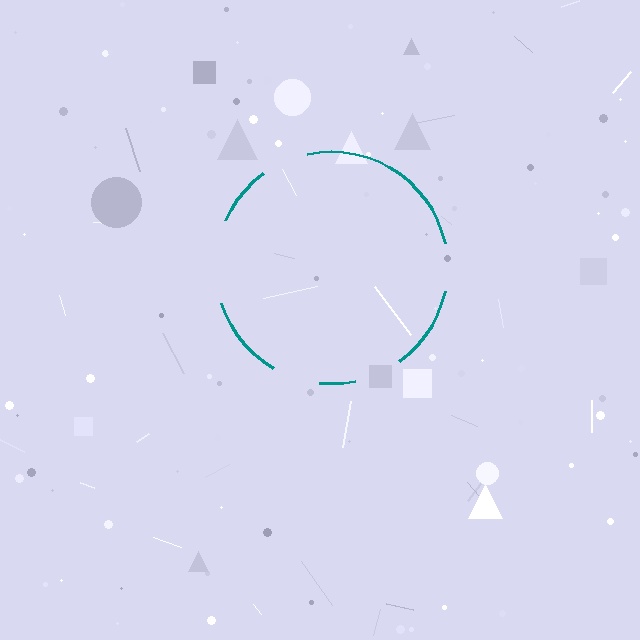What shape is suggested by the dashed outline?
The dashed outline suggests a circle.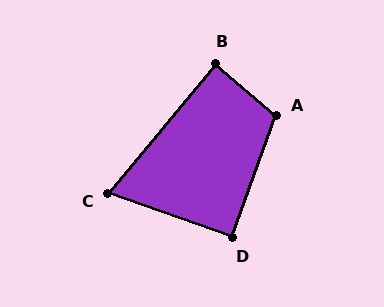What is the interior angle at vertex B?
Approximately 90 degrees (approximately right).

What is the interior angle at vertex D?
Approximately 90 degrees (approximately right).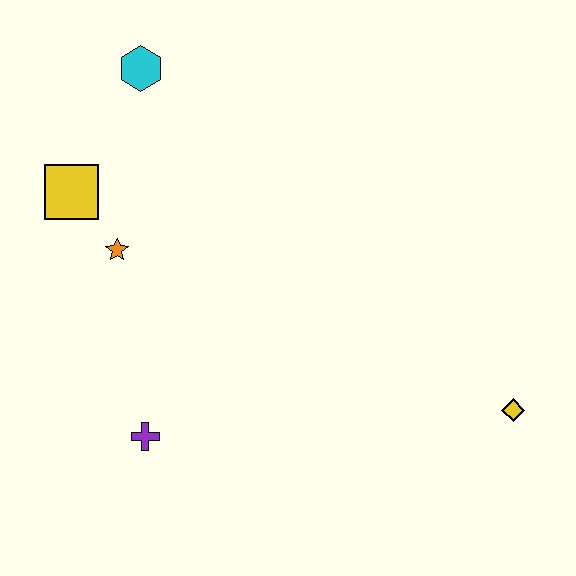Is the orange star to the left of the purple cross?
Yes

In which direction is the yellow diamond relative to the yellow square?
The yellow diamond is to the right of the yellow square.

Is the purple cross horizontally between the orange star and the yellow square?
No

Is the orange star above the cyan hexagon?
No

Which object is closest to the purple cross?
The orange star is closest to the purple cross.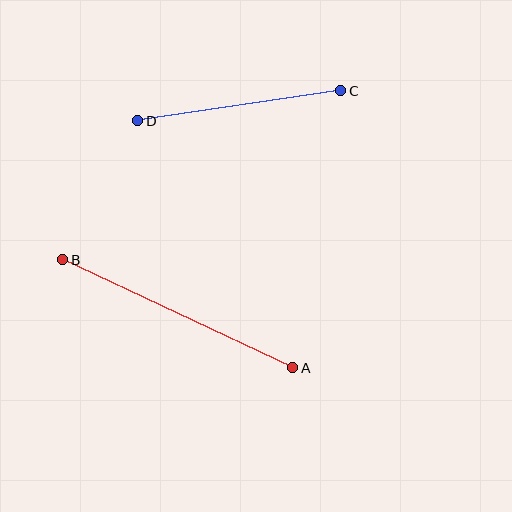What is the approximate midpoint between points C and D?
The midpoint is at approximately (239, 106) pixels.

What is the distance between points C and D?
The distance is approximately 205 pixels.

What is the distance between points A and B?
The distance is approximately 254 pixels.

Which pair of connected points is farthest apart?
Points A and B are farthest apart.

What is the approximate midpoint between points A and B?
The midpoint is at approximately (178, 314) pixels.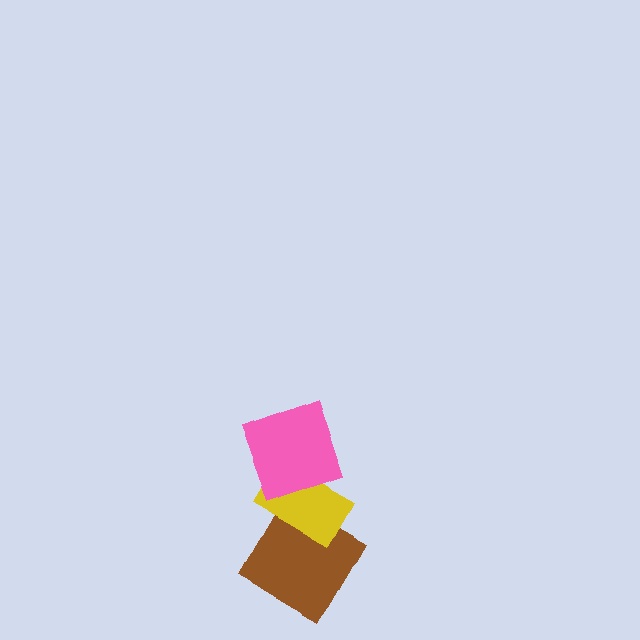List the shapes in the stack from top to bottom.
From top to bottom: the pink square, the yellow rectangle, the brown diamond.